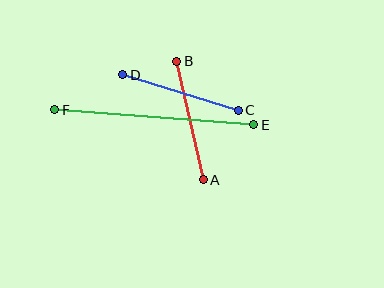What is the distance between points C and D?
The distance is approximately 121 pixels.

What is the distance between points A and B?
The distance is approximately 121 pixels.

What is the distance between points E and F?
The distance is approximately 199 pixels.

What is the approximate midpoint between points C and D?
The midpoint is at approximately (180, 93) pixels.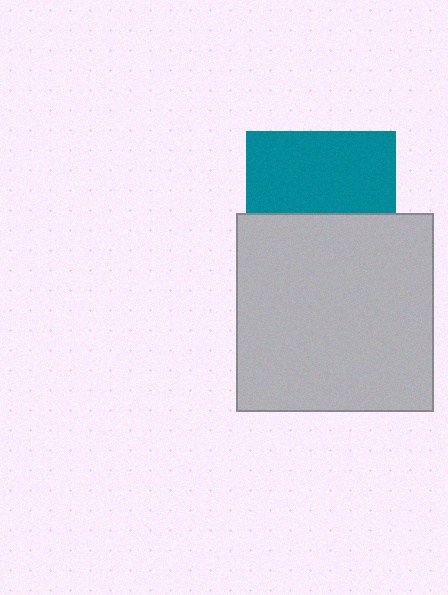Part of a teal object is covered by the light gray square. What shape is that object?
It is a square.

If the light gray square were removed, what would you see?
You would see the complete teal square.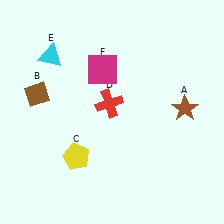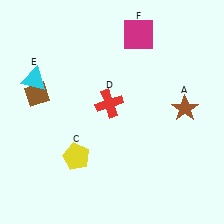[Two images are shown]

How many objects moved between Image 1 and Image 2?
2 objects moved between the two images.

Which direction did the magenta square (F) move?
The magenta square (F) moved up.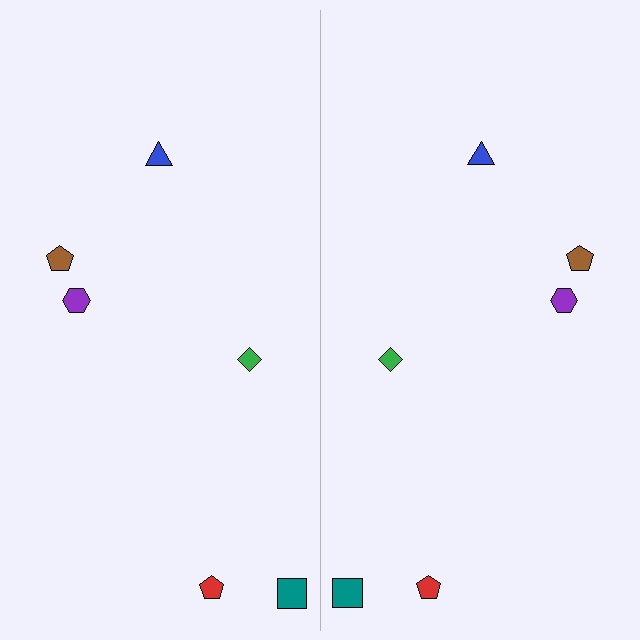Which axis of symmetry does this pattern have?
The pattern has a vertical axis of symmetry running through the center of the image.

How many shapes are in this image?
There are 12 shapes in this image.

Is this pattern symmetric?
Yes, this pattern has bilateral (reflection) symmetry.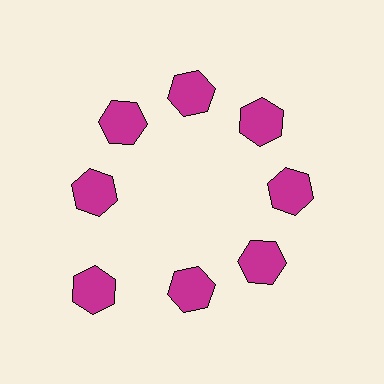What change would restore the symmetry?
The symmetry would be restored by moving it inward, back onto the ring so that all 8 hexagons sit at equal angles and equal distance from the center.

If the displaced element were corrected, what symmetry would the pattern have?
It would have 8-fold rotational symmetry — the pattern would map onto itself every 45 degrees.